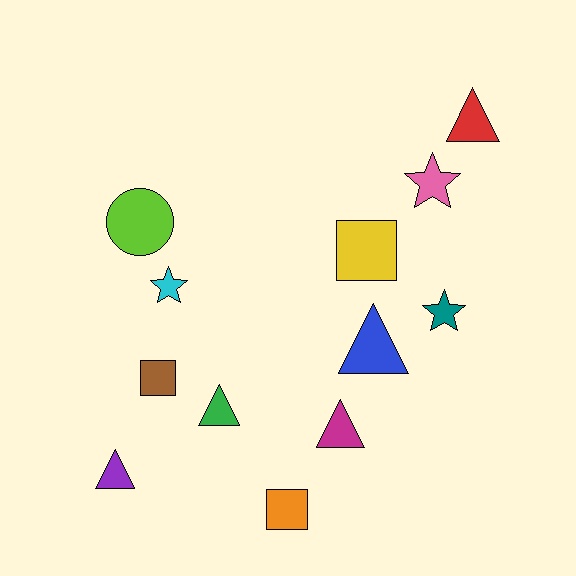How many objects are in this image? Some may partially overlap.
There are 12 objects.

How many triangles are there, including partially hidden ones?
There are 5 triangles.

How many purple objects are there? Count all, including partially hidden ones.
There is 1 purple object.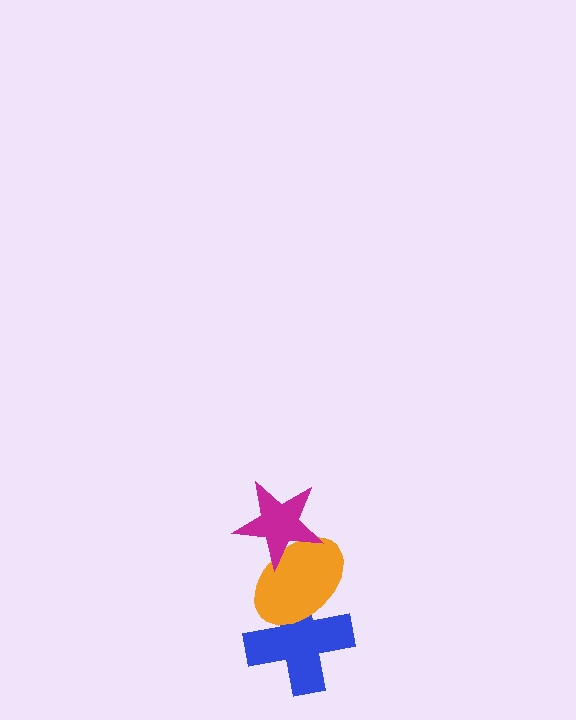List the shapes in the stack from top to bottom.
From top to bottom: the magenta star, the orange ellipse, the blue cross.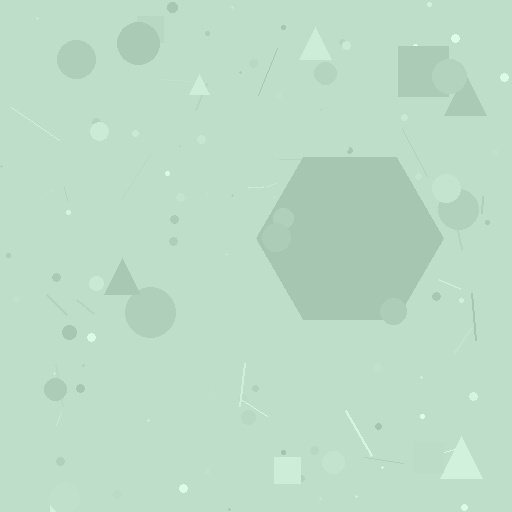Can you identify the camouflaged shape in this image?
The camouflaged shape is a hexagon.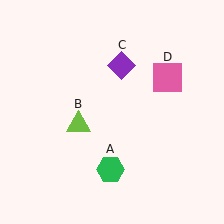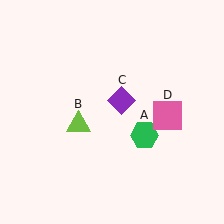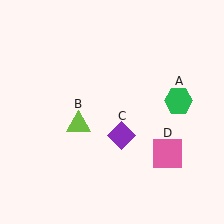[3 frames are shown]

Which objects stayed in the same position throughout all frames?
Lime triangle (object B) remained stationary.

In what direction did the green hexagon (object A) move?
The green hexagon (object A) moved up and to the right.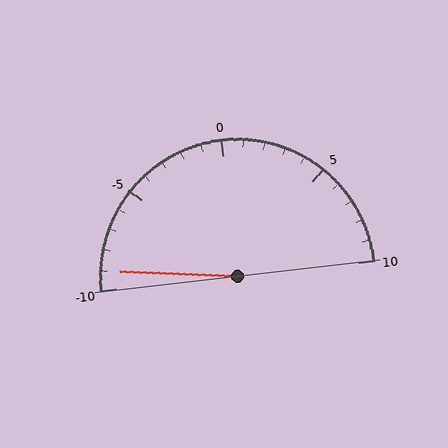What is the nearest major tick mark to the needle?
The nearest major tick mark is -10.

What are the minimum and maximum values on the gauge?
The gauge ranges from -10 to 10.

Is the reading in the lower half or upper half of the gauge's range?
The reading is in the lower half of the range (-10 to 10).